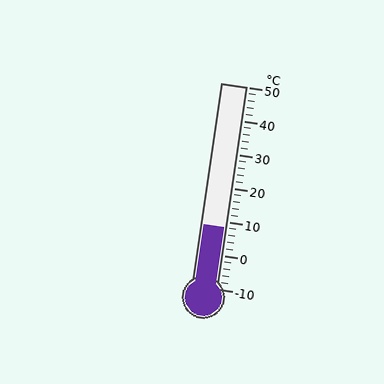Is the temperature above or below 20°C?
The temperature is below 20°C.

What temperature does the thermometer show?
The thermometer shows approximately 8°C.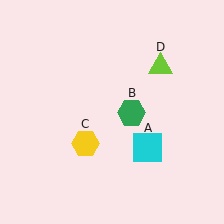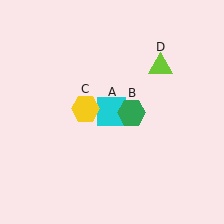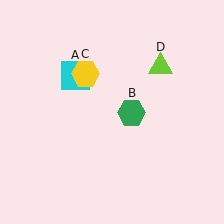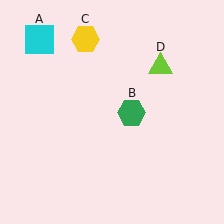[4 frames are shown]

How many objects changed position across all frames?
2 objects changed position: cyan square (object A), yellow hexagon (object C).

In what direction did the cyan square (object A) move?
The cyan square (object A) moved up and to the left.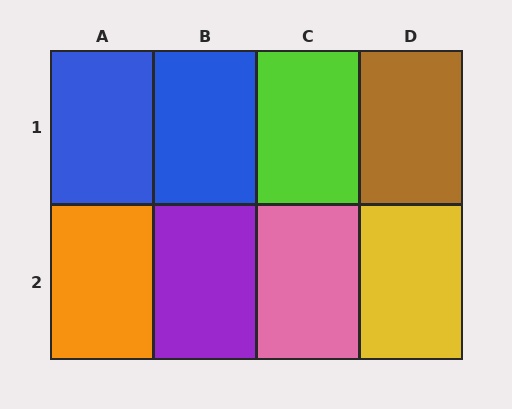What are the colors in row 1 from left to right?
Blue, blue, lime, brown.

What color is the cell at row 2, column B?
Purple.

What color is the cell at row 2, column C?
Pink.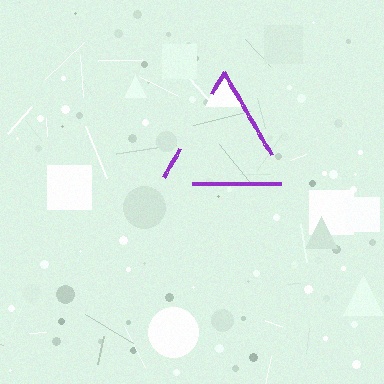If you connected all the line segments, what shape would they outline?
They would outline a triangle.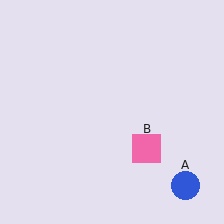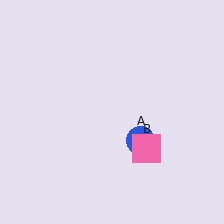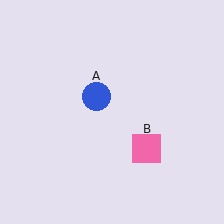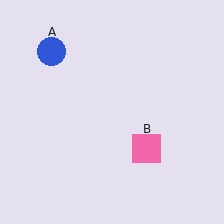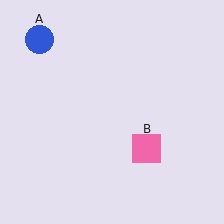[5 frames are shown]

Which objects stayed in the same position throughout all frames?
Pink square (object B) remained stationary.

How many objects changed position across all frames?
1 object changed position: blue circle (object A).